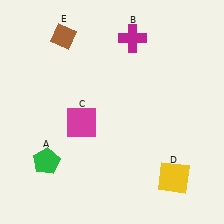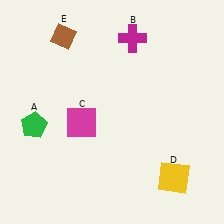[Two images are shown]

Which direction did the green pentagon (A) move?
The green pentagon (A) moved up.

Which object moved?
The green pentagon (A) moved up.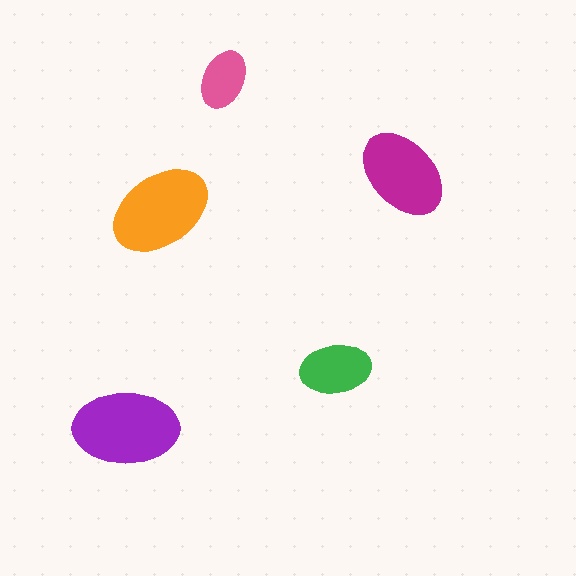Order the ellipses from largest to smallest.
the purple one, the orange one, the magenta one, the green one, the pink one.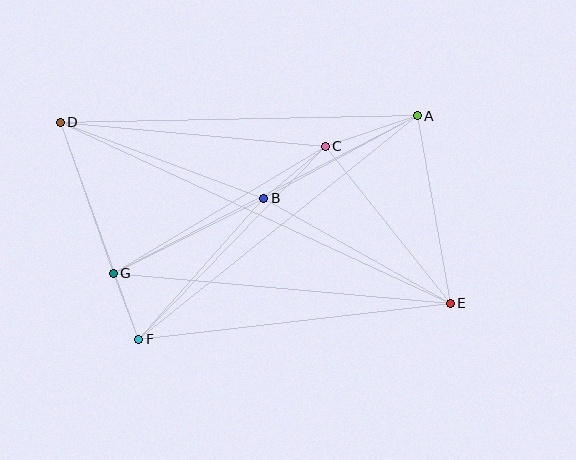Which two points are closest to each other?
Points F and G are closest to each other.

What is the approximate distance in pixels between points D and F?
The distance between D and F is approximately 231 pixels.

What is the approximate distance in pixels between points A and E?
The distance between A and E is approximately 191 pixels.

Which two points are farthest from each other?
Points D and E are farthest from each other.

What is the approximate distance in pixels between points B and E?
The distance between B and E is approximately 214 pixels.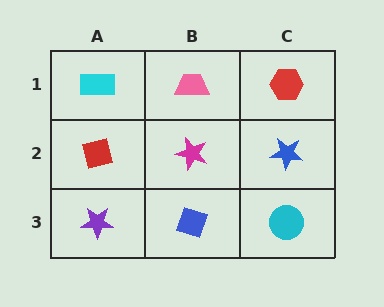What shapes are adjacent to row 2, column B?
A pink trapezoid (row 1, column B), a blue diamond (row 3, column B), a red square (row 2, column A), a blue star (row 2, column C).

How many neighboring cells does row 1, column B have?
3.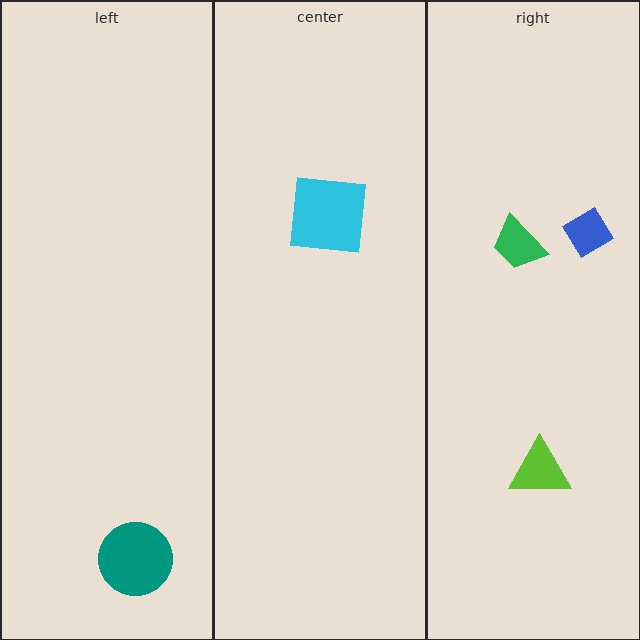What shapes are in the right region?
The blue diamond, the green trapezoid, the lime triangle.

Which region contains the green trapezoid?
The right region.